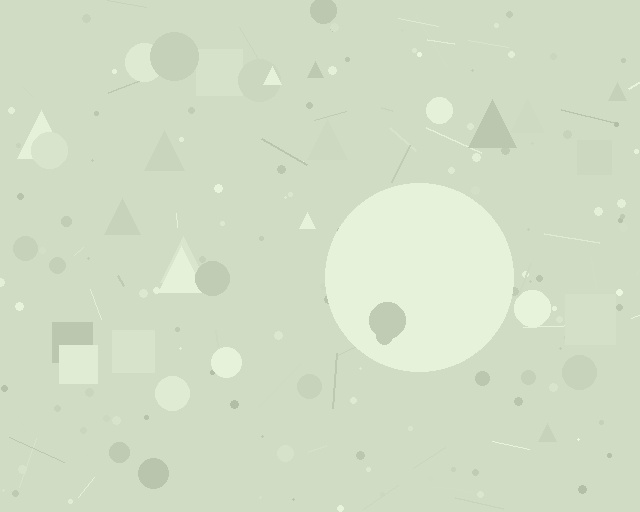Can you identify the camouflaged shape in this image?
The camouflaged shape is a circle.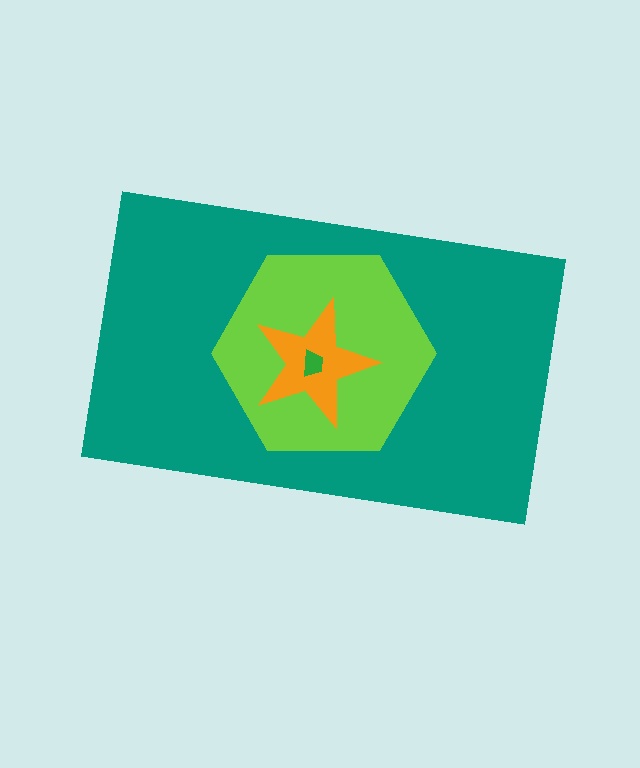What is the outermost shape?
The teal rectangle.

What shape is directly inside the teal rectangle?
The lime hexagon.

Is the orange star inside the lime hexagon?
Yes.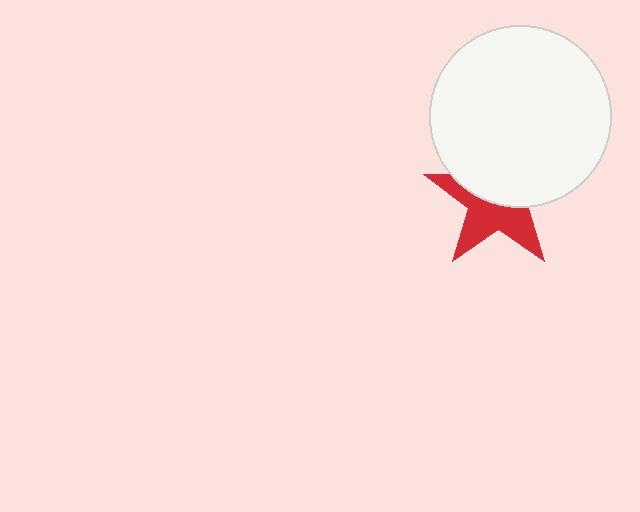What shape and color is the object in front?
The object in front is a white circle.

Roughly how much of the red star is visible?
About half of it is visible (roughly 48%).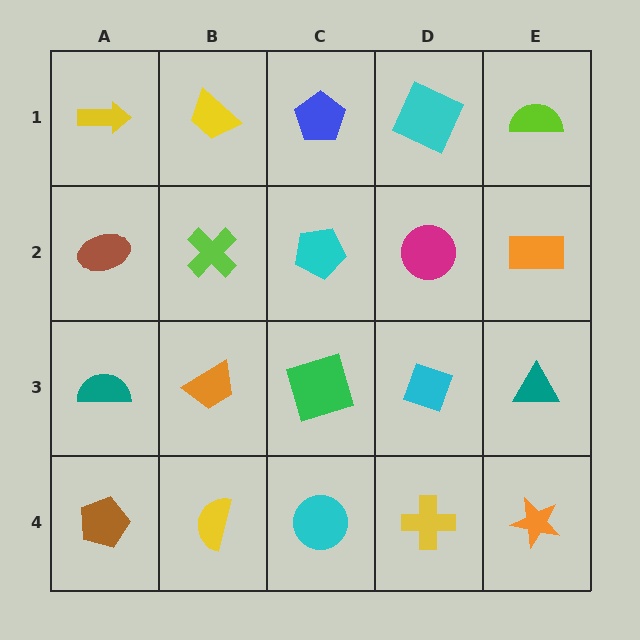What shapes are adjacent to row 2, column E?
A lime semicircle (row 1, column E), a teal triangle (row 3, column E), a magenta circle (row 2, column D).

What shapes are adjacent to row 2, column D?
A cyan square (row 1, column D), a cyan diamond (row 3, column D), a cyan pentagon (row 2, column C), an orange rectangle (row 2, column E).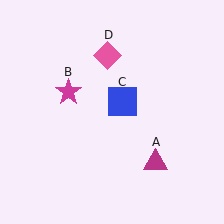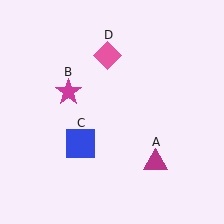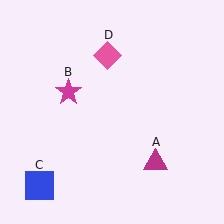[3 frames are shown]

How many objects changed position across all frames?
1 object changed position: blue square (object C).